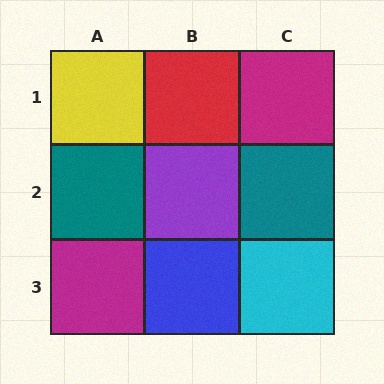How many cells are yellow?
1 cell is yellow.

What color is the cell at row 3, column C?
Cyan.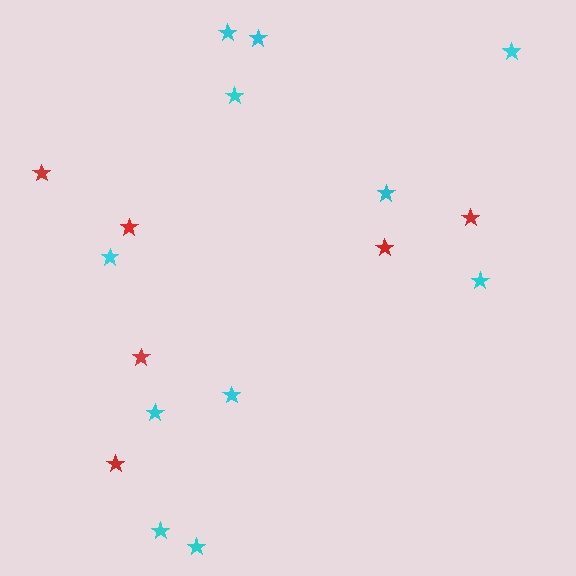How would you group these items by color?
There are 2 groups: one group of red stars (6) and one group of cyan stars (11).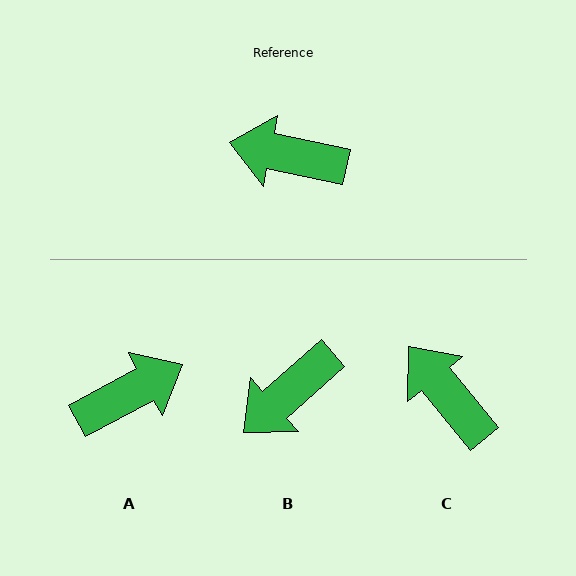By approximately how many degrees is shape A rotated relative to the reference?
Approximately 140 degrees clockwise.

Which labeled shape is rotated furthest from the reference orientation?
A, about 140 degrees away.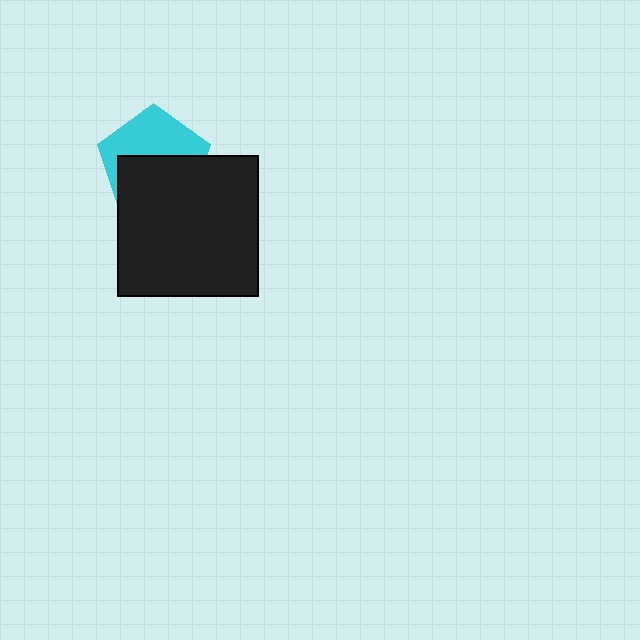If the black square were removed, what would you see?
You would see the complete cyan pentagon.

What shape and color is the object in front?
The object in front is a black square.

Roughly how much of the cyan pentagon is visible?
About half of it is visible (roughly 47%).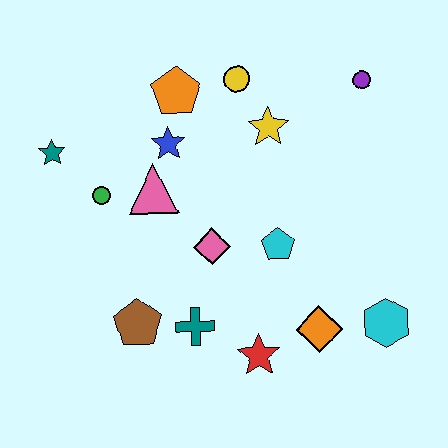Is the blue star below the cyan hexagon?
No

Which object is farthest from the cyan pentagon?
The teal star is farthest from the cyan pentagon.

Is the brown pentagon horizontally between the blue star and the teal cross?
No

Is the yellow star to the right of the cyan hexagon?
No